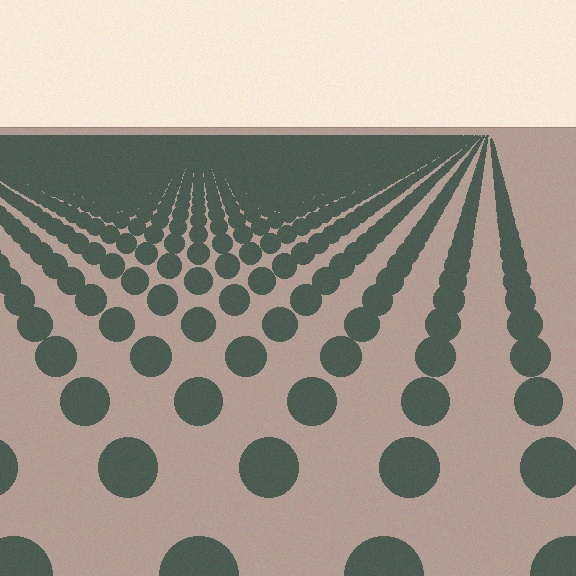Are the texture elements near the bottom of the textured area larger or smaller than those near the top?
Larger. Near the bottom, elements are closer to the viewer and appear at a bigger on-screen size.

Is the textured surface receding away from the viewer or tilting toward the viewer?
The surface is receding away from the viewer. Texture elements get smaller and denser toward the top.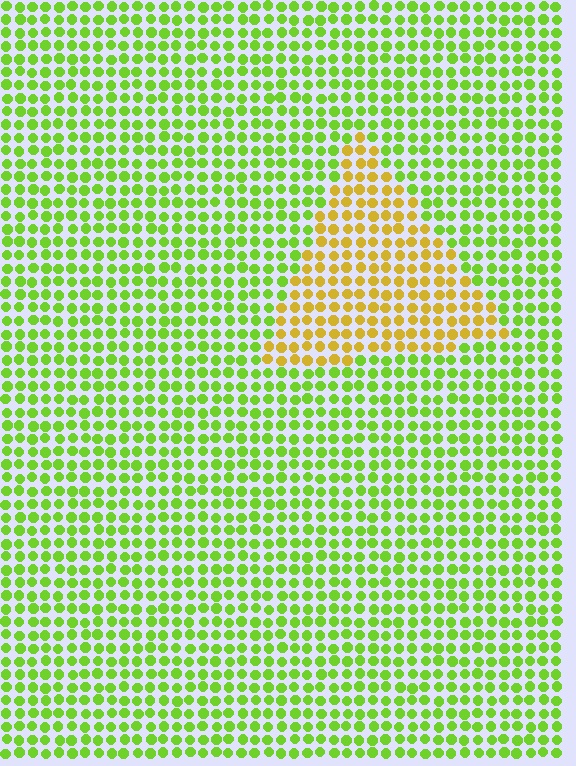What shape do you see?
I see a triangle.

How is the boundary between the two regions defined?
The boundary is defined purely by a slight shift in hue (about 47 degrees). Spacing, size, and orientation are identical on both sides.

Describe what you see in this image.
The image is filled with small lime elements in a uniform arrangement. A triangle-shaped region is visible where the elements are tinted to a slightly different hue, forming a subtle color boundary.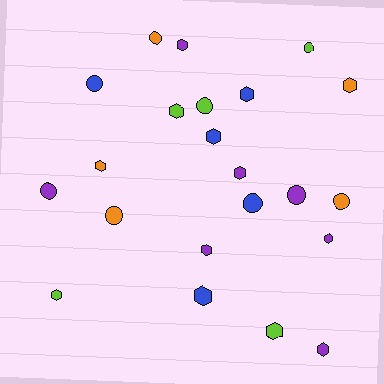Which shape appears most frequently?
Hexagon, with 13 objects.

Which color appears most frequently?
Purple, with 7 objects.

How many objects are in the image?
There are 22 objects.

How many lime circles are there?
There are 2 lime circles.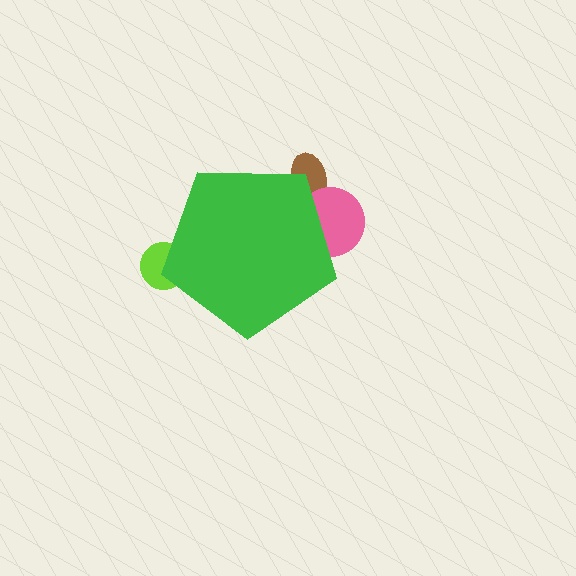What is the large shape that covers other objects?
A green pentagon.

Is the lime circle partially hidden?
Yes, the lime circle is partially hidden behind the green pentagon.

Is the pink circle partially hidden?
Yes, the pink circle is partially hidden behind the green pentagon.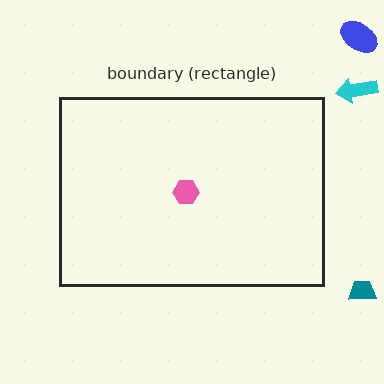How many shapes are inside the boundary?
1 inside, 3 outside.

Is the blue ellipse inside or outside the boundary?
Outside.